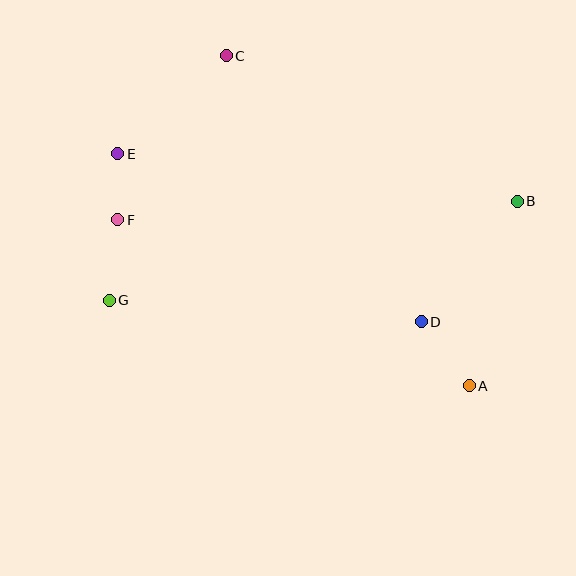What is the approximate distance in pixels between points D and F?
The distance between D and F is approximately 320 pixels.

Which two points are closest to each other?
Points E and F are closest to each other.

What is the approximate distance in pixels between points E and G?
The distance between E and G is approximately 147 pixels.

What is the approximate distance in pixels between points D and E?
The distance between D and E is approximately 347 pixels.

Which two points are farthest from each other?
Points A and E are farthest from each other.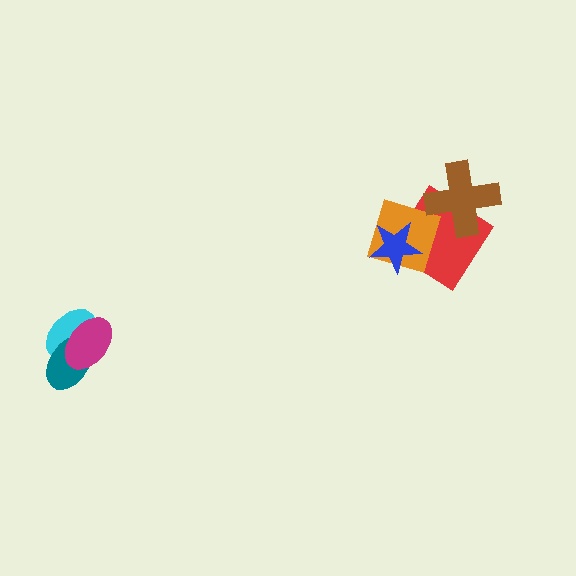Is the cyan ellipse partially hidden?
Yes, it is partially covered by another shape.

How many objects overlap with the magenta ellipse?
2 objects overlap with the magenta ellipse.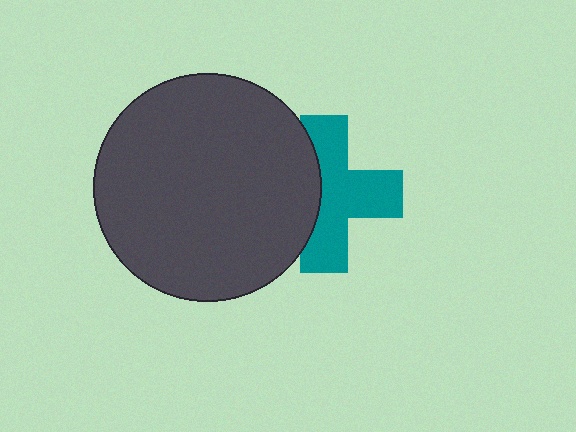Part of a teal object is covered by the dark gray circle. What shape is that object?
It is a cross.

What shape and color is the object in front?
The object in front is a dark gray circle.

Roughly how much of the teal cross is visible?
About half of it is visible (roughly 64%).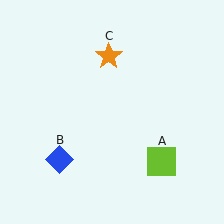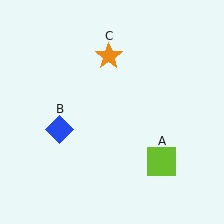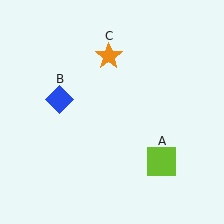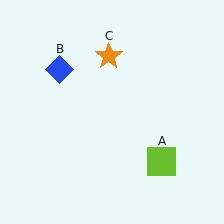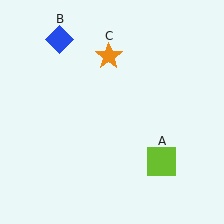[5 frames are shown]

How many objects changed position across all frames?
1 object changed position: blue diamond (object B).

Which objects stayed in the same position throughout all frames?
Lime square (object A) and orange star (object C) remained stationary.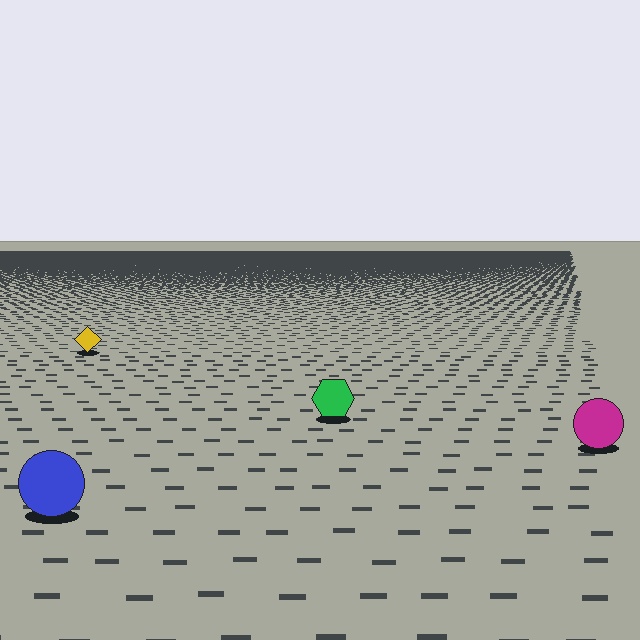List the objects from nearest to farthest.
From nearest to farthest: the blue circle, the magenta circle, the green hexagon, the yellow diamond.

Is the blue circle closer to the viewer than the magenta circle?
Yes. The blue circle is closer — you can tell from the texture gradient: the ground texture is coarser near it.